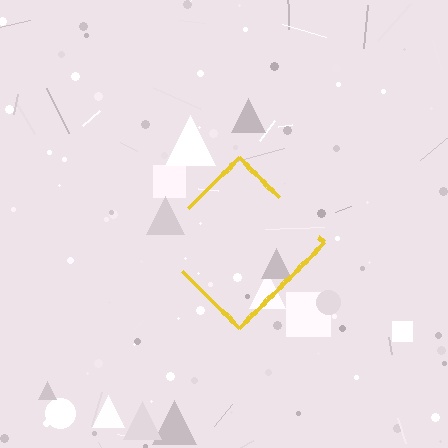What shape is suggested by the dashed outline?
The dashed outline suggests a diamond.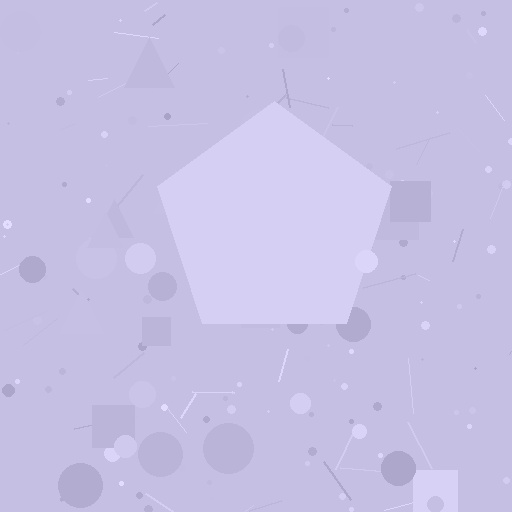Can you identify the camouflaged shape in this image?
The camouflaged shape is a pentagon.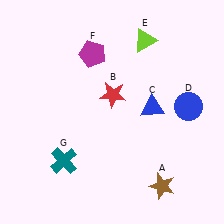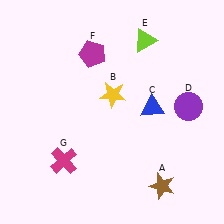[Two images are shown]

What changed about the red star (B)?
In Image 1, B is red. In Image 2, it changed to yellow.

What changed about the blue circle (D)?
In Image 1, D is blue. In Image 2, it changed to purple.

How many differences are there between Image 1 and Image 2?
There are 3 differences between the two images.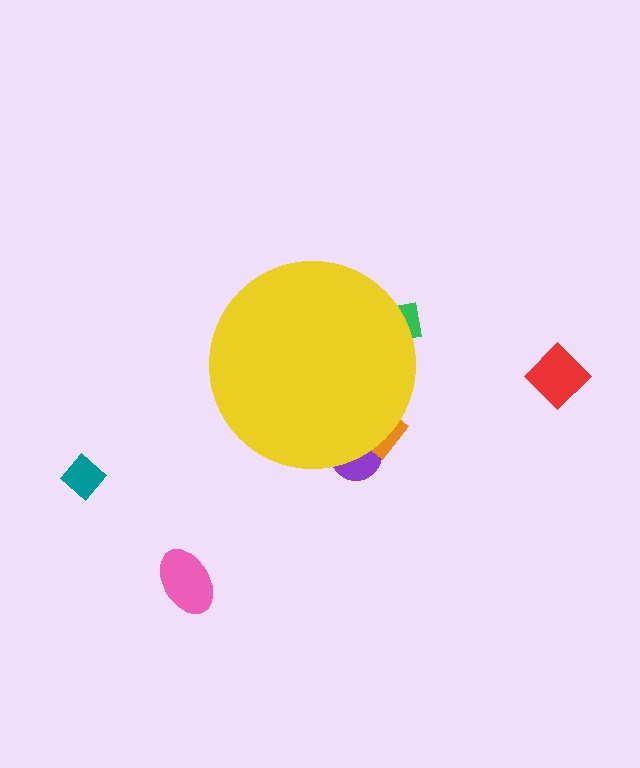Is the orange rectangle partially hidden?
Yes, the orange rectangle is partially hidden behind the yellow circle.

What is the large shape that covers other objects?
A yellow circle.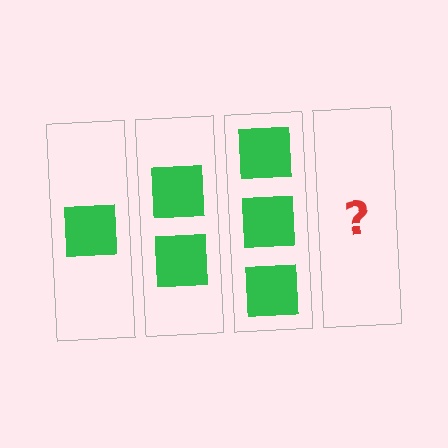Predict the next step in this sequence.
The next step is 4 squares.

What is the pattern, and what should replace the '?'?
The pattern is that each step adds one more square. The '?' should be 4 squares.